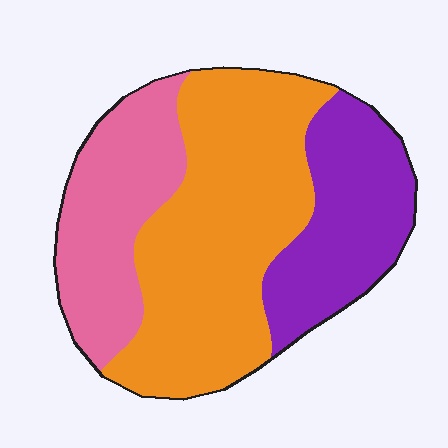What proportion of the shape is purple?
Purple covers 25% of the shape.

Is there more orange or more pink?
Orange.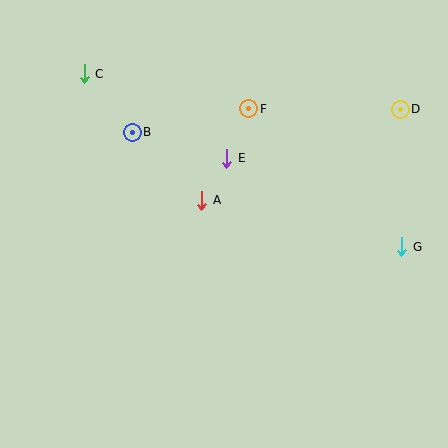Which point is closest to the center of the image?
Point A at (202, 200) is closest to the center.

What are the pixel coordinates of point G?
Point G is at (402, 247).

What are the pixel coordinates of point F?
Point F is at (249, 109).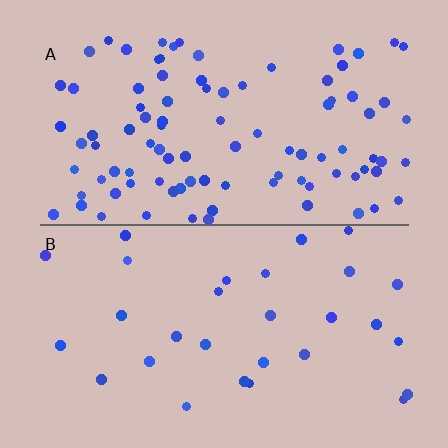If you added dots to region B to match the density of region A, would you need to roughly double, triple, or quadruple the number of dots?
Approximately triple.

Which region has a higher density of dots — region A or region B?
A (the top).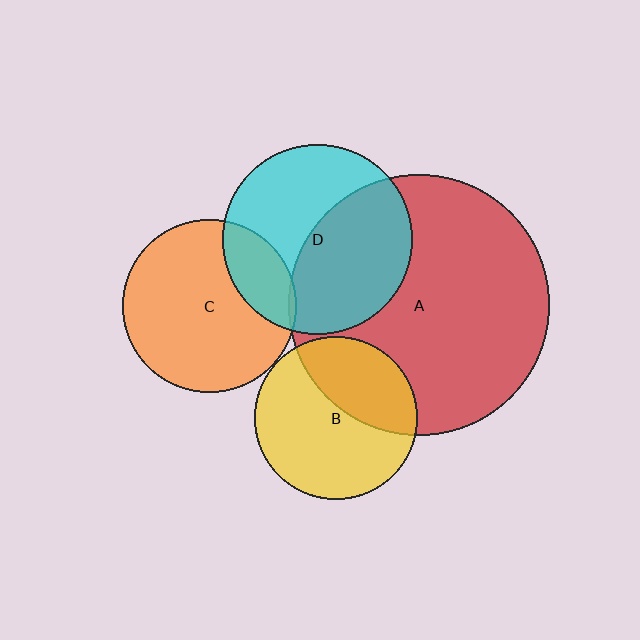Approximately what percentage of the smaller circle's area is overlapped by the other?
Approximately 5%.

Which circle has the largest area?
Circle A (red).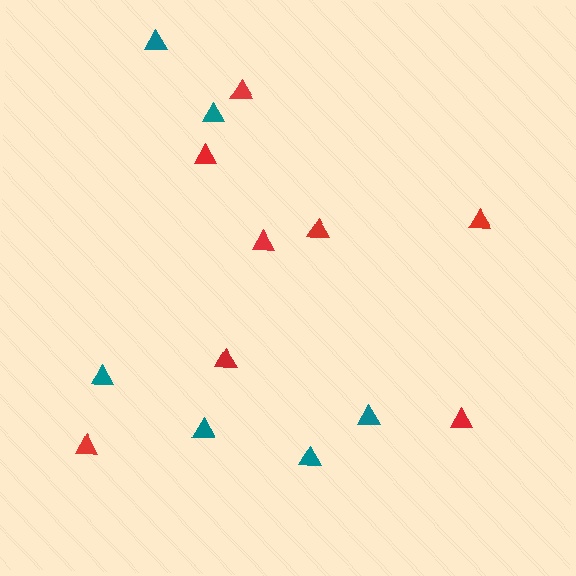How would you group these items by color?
There are 2 groups: one group of teal triangles (6) and one group of red triangles (8).